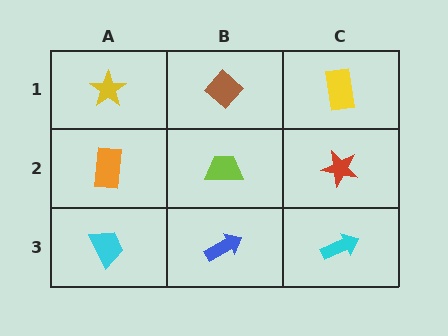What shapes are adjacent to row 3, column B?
A lime trapezoid (row 2, column B), a cyan trapezoid (row 3, column A), a cyan arrow (row 3, column C).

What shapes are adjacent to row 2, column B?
A brown diamond (row 1, column B), a blue arrow (row 3, column B), an orange rectangle (row 2, column A), a red star (row 2, column C).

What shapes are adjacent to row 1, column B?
A lime trapezoid (row 2, column B), a yellow star (row 1, column A), a yellow rectangle (row 1, column C).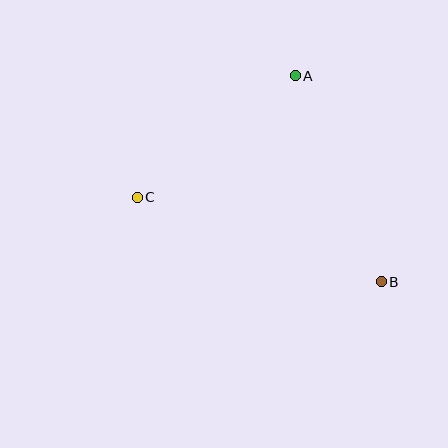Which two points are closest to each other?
Points A and C are closest to each other.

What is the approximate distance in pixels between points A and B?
The distance between A and B is approximately 223 pixels.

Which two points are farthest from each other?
Points B and C are farthest from each other.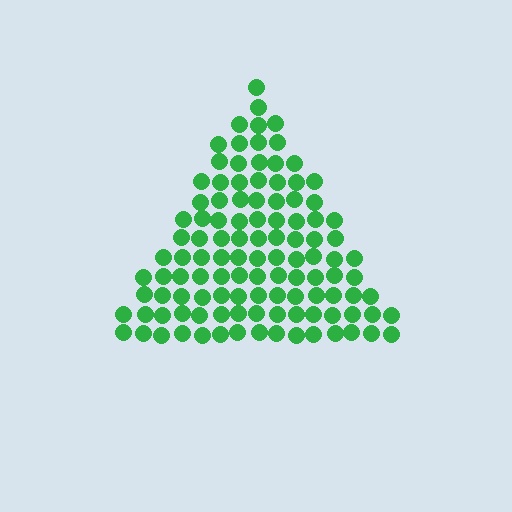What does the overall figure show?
The overall figure shows a triangle.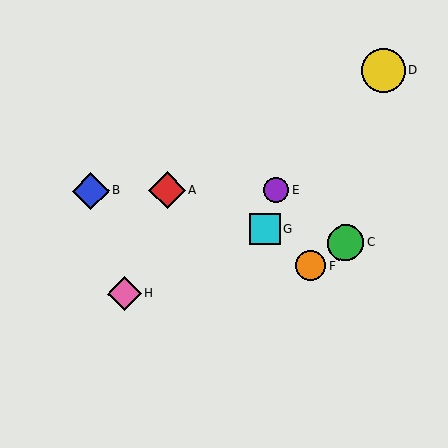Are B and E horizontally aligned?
Yes, both are at y≈191.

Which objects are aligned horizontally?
Objects A, B, E are aligned horizontally.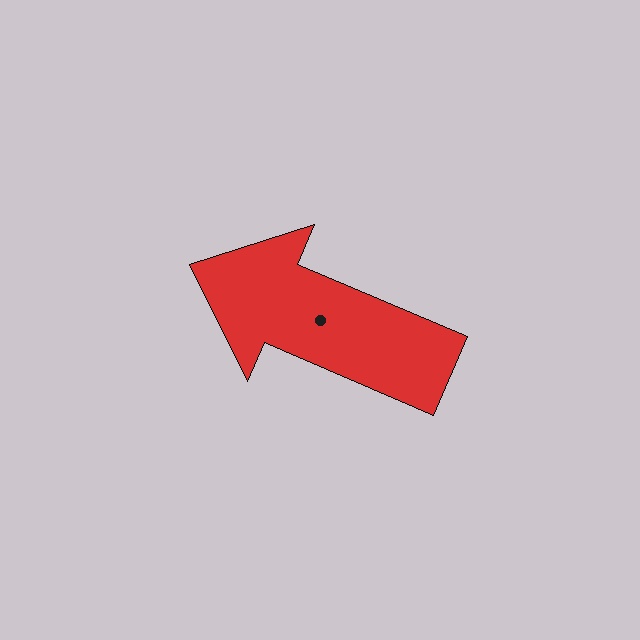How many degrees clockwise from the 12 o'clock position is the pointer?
Approximately 293 degrees.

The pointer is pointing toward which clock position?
Roughly 10 o'clock.